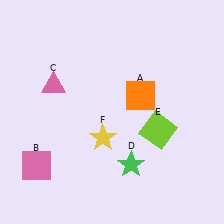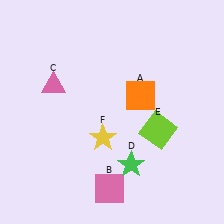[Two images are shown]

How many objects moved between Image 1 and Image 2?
1 object moved between the two images.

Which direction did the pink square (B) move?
The pink square (B) moved right.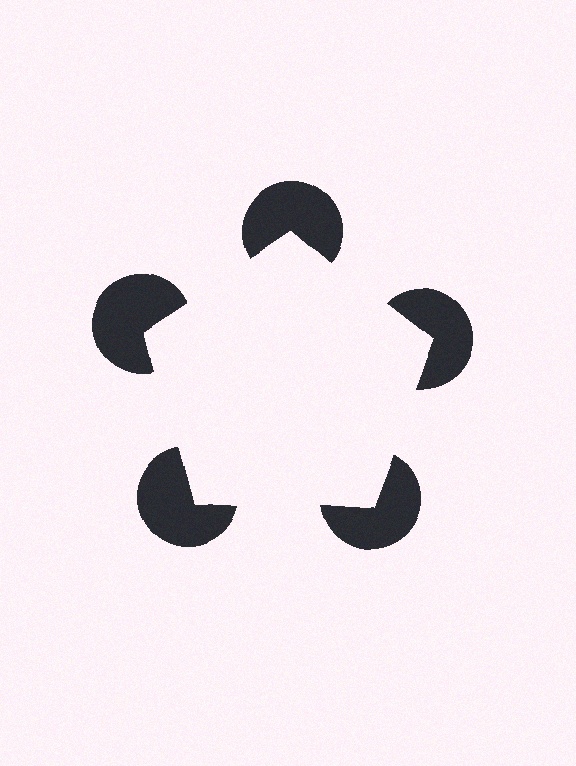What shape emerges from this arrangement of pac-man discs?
An illusory pentagon — its edges are inferred from the aligned wedge cuts in the pac-man discs, not physically drawn.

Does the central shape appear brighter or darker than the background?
It typically appears slightly brighter than the background, even though no actual brightness change is drawn.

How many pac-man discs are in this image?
There are 5 — one at each vertex of the illusory pentagon.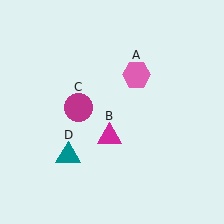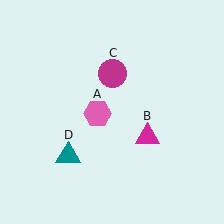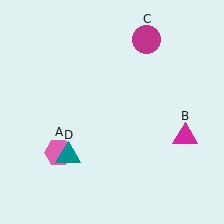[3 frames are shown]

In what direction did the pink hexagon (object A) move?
The pink hexagon (object A) moved down and to the left.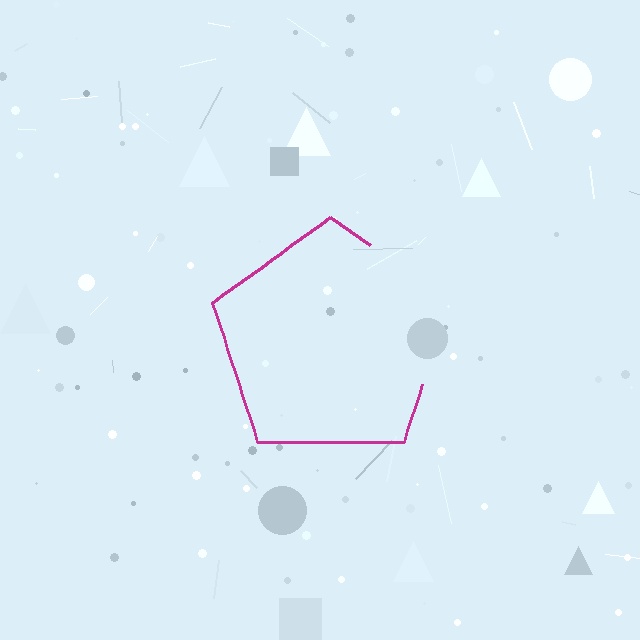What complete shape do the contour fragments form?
The contour fragments form a pentagon.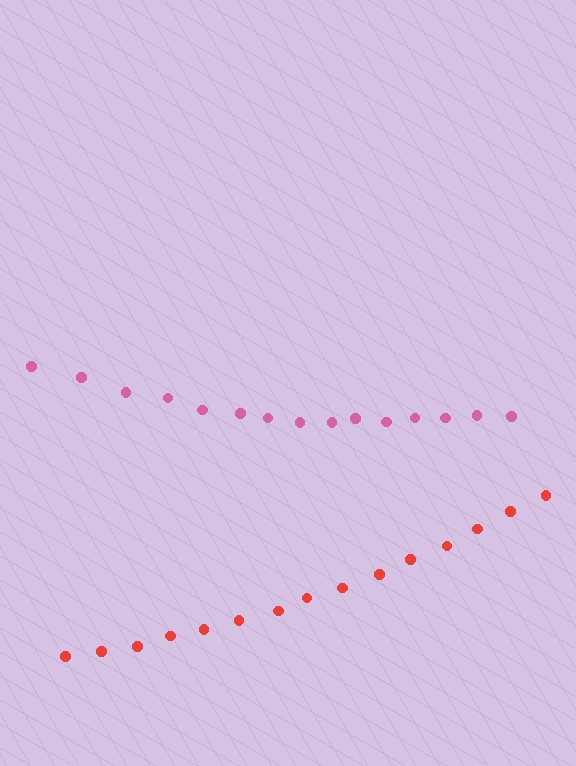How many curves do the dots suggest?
There are 2 distinct paths.